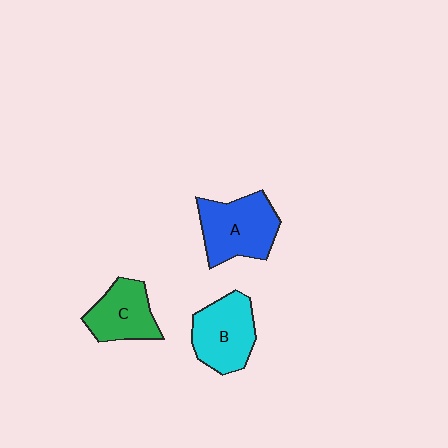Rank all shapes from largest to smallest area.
From largest to smallest: A (blue), B (cyan), C (green).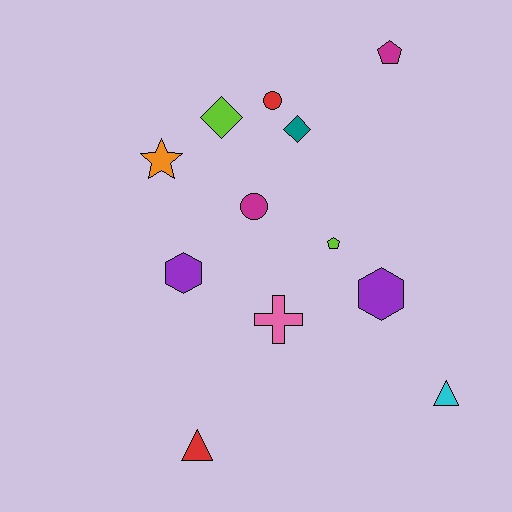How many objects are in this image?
There are 12 objects.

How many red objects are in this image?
There are 2 red objects.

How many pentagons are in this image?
There are 2 pentagons.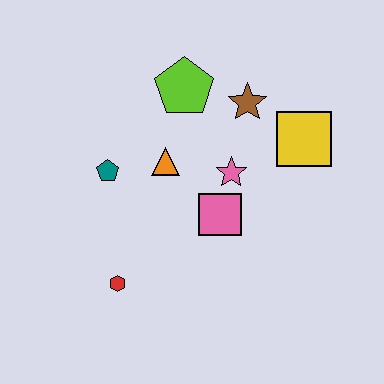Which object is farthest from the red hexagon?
The yellow square is farthest from the red hexagon.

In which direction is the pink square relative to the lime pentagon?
The pink square is below the lime pentagon.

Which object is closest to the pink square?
The pink star is closest to the pink square.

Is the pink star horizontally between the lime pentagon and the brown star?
Yes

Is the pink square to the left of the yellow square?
Yes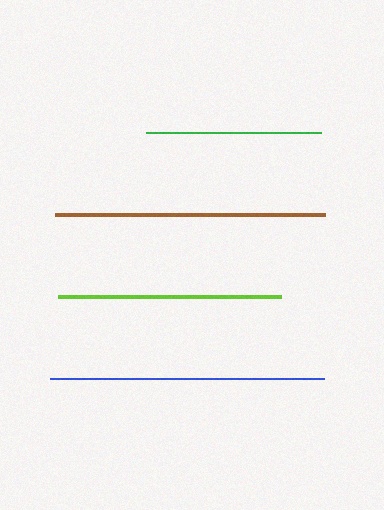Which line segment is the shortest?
The green line is the shortest at approximately 174 pixels.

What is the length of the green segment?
The green segment is approximately 174 pixels long.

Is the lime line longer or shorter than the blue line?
The blue line is longer than the lime line.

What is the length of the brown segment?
The brown segment is approximately 270 pixels long.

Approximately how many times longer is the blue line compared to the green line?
The blue line is approximately 1.6 times the length of the green line.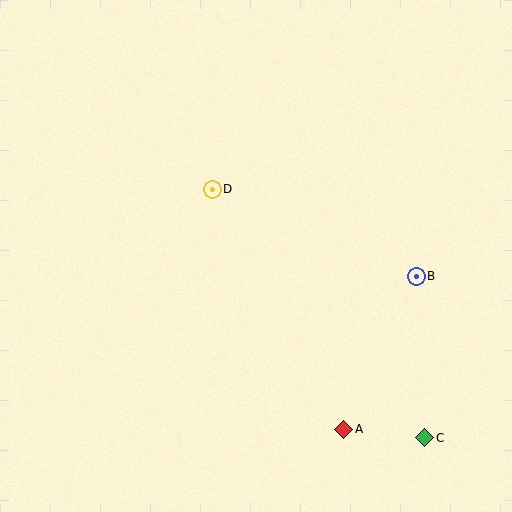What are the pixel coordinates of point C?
Point C is at (425, 438).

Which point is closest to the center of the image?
Point D at (212, 189) is closest to the center.